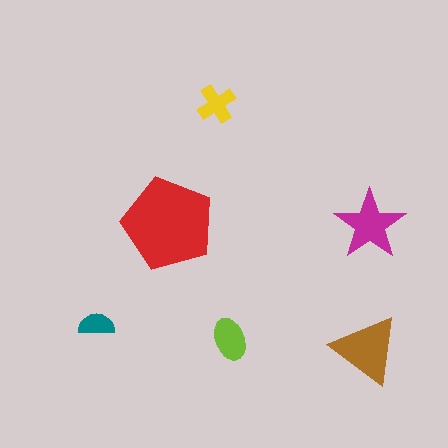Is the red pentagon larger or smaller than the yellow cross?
Larger.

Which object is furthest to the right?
The magenta star is rightmost.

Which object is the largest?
The red pentagon.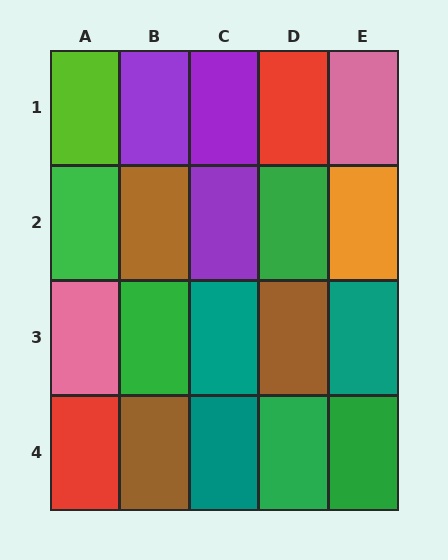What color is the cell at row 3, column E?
Teal.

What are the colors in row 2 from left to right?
Green, brown, purple, green, orange.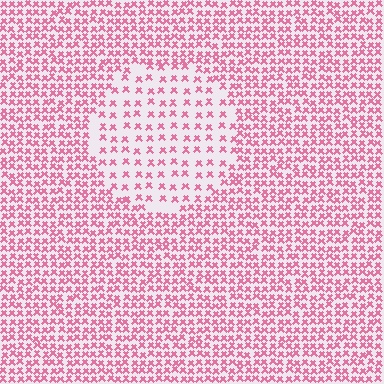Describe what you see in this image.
The image contains small pink elements arranged at two different densities. A circle-shaped region is visible where the elements are less densely packed than the surrounding area.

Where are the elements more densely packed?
The elements are more densely packed outside the circle boundary.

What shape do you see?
I see a circle.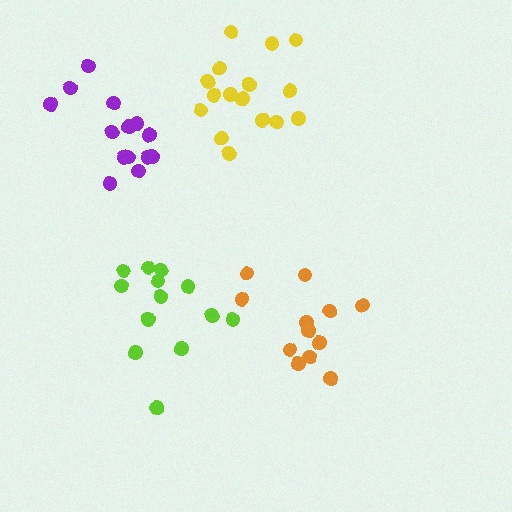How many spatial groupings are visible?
There are 4 spatial groupings.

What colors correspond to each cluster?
The clusters are colored: lime, yellow, purple, orange.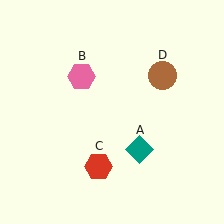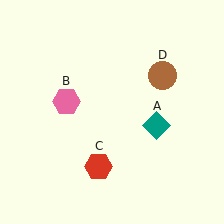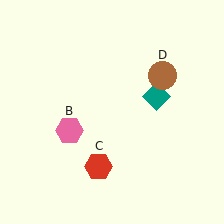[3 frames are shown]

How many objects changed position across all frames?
2 objects changed position: teal diamond (object A), pink hexagon (object B).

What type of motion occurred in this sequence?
The teal diamond (object A), pink hexagon (object B) rotated counterclockwise around the center of the scene.